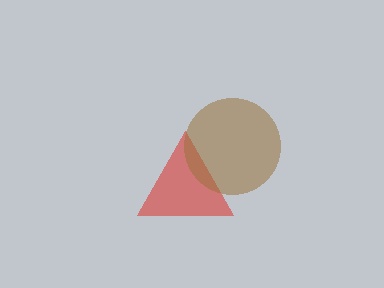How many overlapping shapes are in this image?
There are 2 overlapping shapes in the image.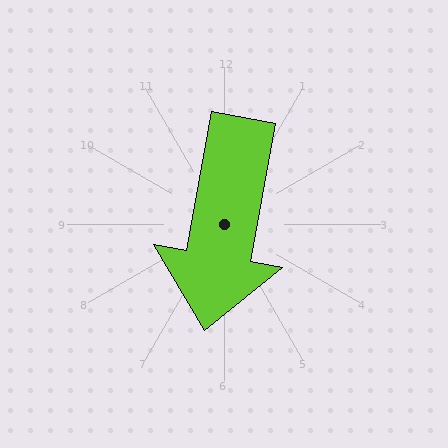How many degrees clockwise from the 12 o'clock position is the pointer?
Approximately 190 degrees.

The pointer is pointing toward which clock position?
Roughly 6 o'clock.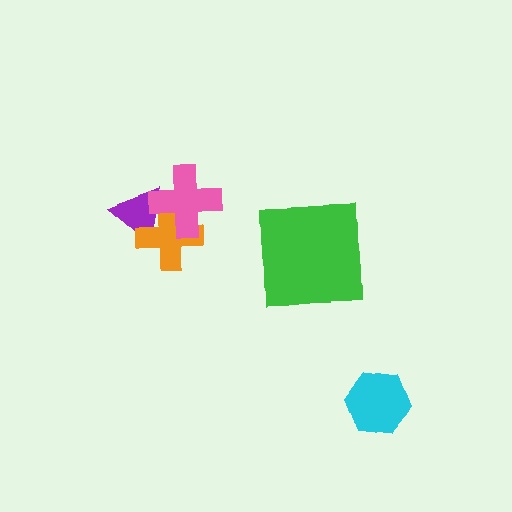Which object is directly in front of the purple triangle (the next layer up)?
The orange cross is directly in front of the purple triangle.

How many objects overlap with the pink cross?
2 objects overlap with the pink cross.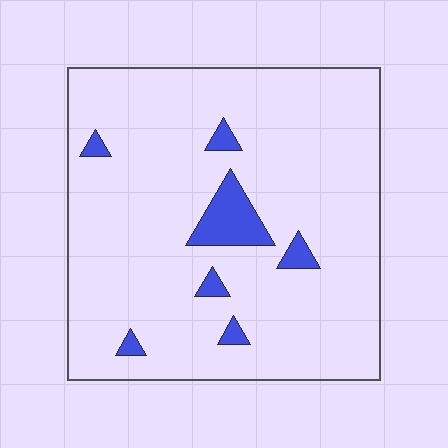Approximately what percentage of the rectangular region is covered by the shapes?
Approximately 5%.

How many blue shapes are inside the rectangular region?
7.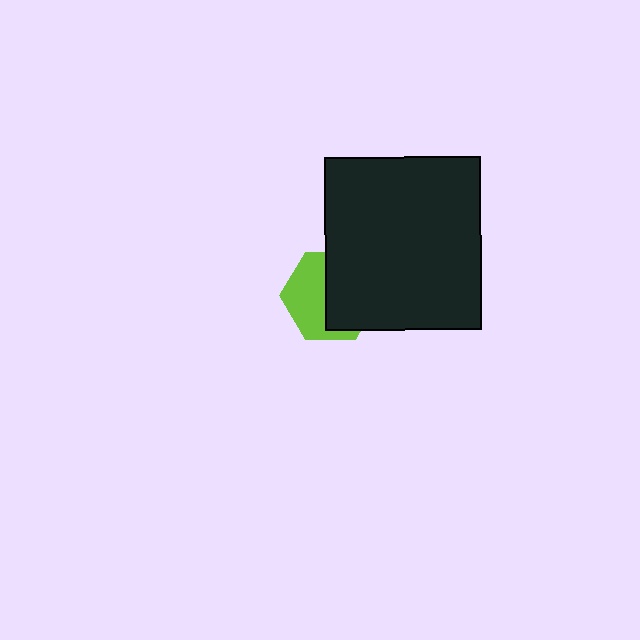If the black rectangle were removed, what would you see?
You would see the complete lime hexagon.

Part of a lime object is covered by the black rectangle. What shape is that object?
It is a hexagon.